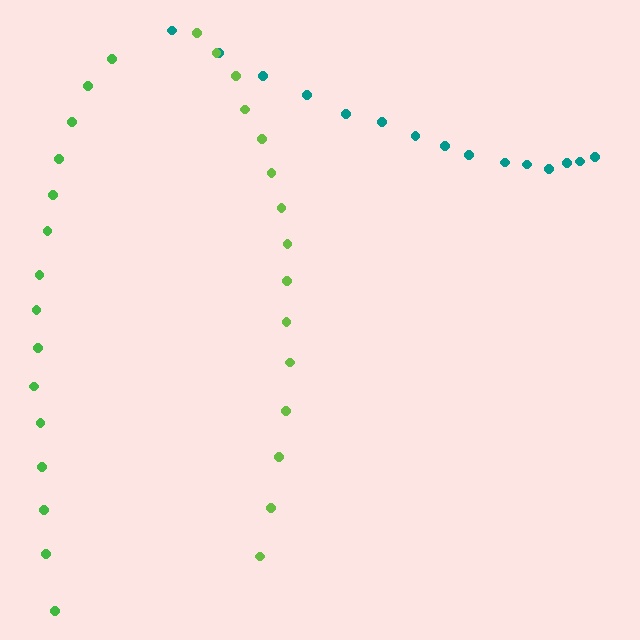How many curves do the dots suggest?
There are 3 distinct paths.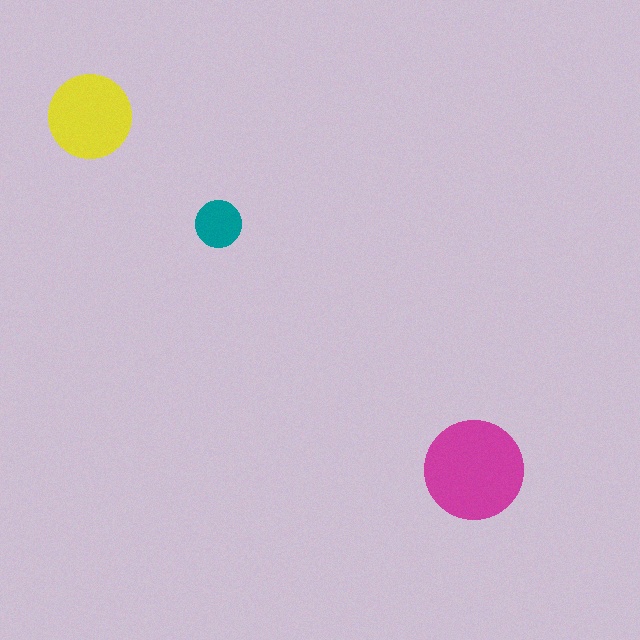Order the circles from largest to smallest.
the magenta one, the yellow one, the teal one.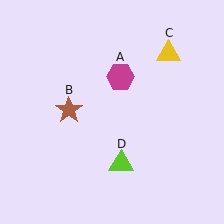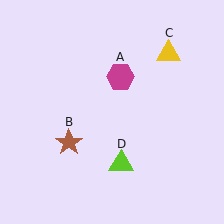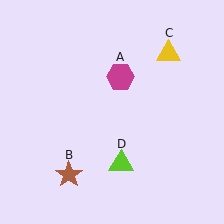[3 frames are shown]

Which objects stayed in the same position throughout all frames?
Magenta hexagon (object A) and yellow triangle (object C) and lime triangle (object D) remained stationary.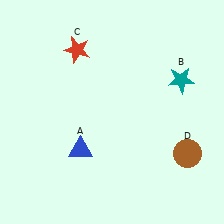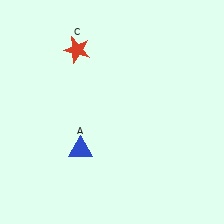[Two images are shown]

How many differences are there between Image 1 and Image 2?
There are 2 differences between the two images.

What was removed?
The teal star (B), the brown circle (D) were removed in Image 2.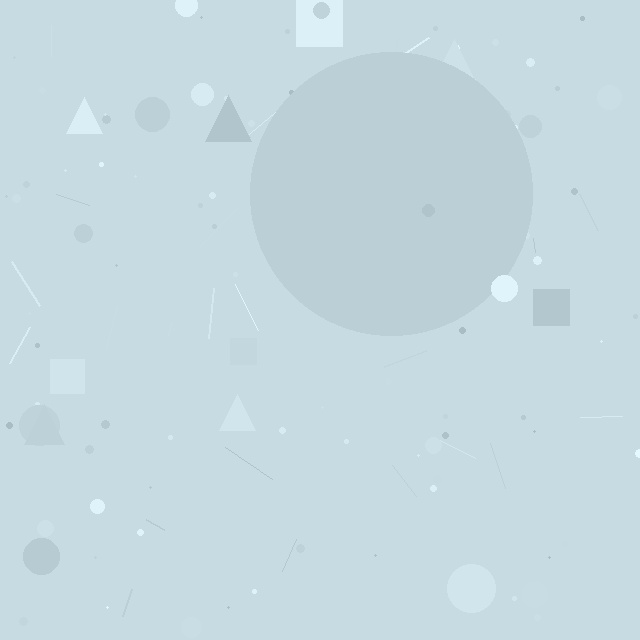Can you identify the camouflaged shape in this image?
The camouflaged shape is a circle.